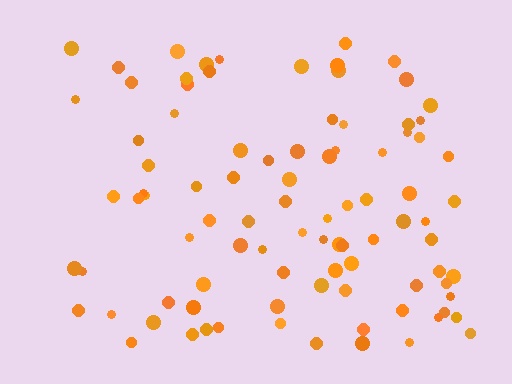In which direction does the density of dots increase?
From left to right, with the right side densest.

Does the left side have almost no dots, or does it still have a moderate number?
Still a moderate number, just noticeably fewer than the right.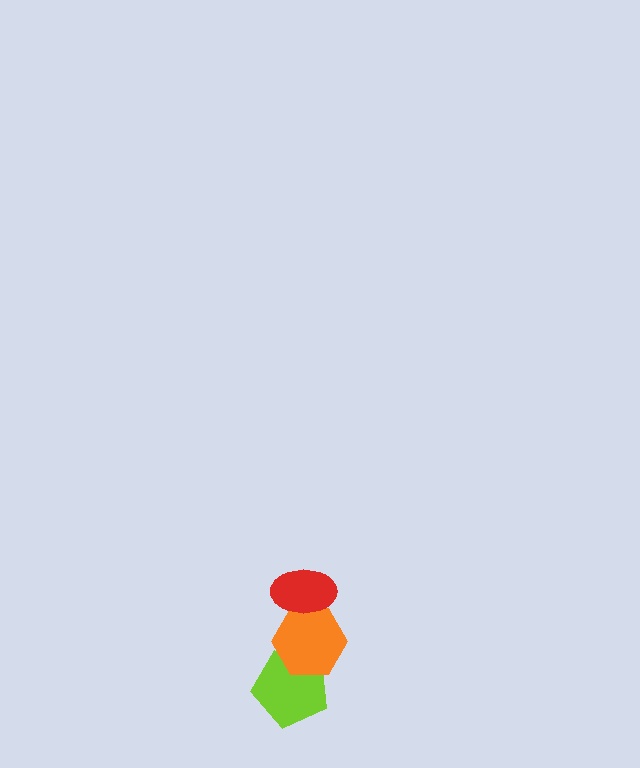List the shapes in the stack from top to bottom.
From top to bottom: the red ellipse, the orange hexagon, the lime pentagon.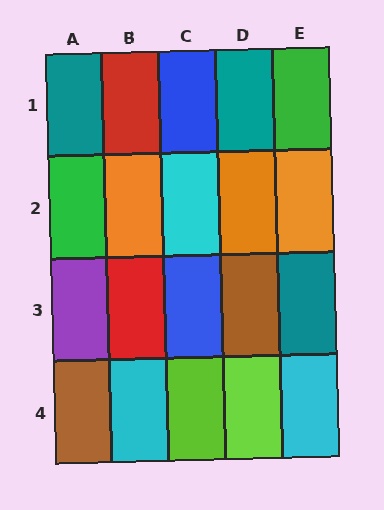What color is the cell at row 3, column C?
Blue.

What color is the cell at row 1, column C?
Blue.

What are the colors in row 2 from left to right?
Green, orange, cyan, orange, orange.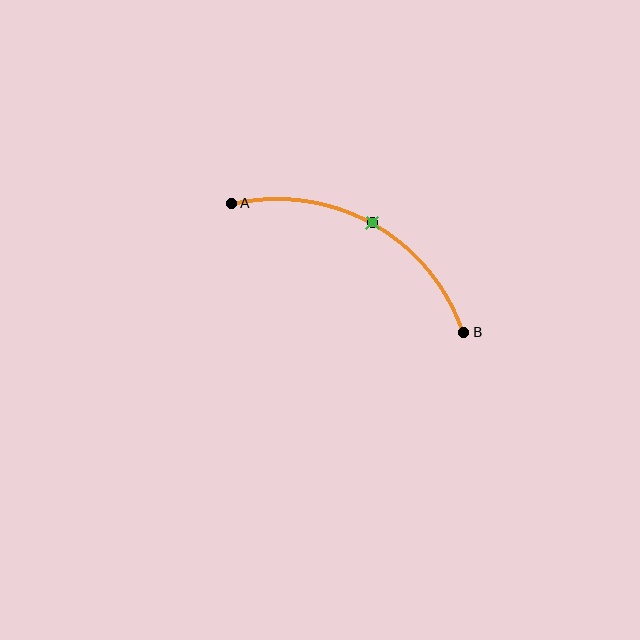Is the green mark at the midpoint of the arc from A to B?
Yes. The green mark lies on the arc at equal arc-length from both A and B — it is the arc midpoint.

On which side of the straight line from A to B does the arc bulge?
The arc bulges above the straight line connecting A and B.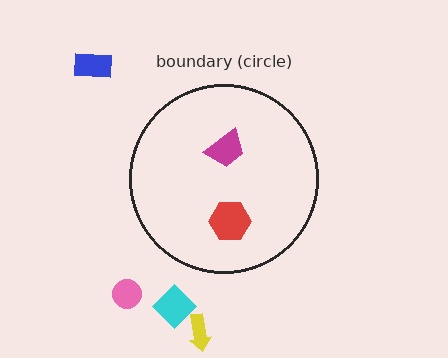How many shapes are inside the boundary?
2 inside, 4 outside.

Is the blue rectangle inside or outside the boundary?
Outside.